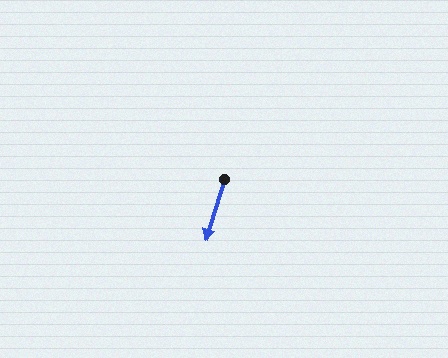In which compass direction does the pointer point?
South.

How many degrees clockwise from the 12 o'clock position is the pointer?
Approximately 197 degrees.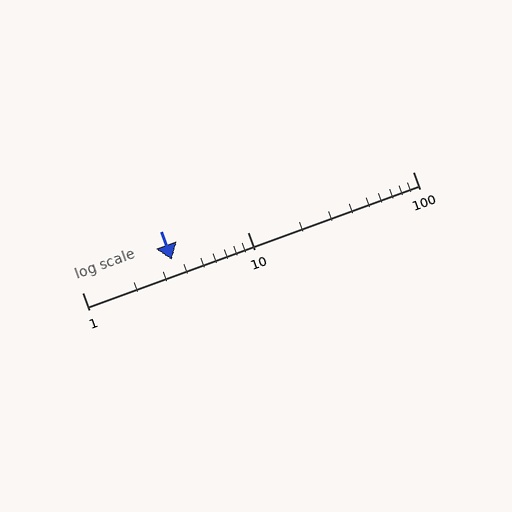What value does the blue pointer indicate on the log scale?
The pointer indicates approximately 3.5.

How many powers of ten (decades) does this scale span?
The scale spans 2 decades, from 1 to 100.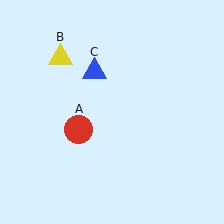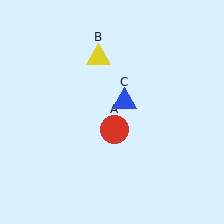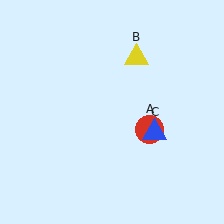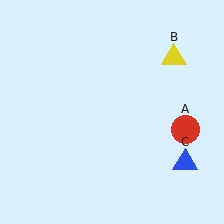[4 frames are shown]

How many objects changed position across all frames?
3 objects changed position: red circle (object A), yellow triangle (object B), blue triangle (object C).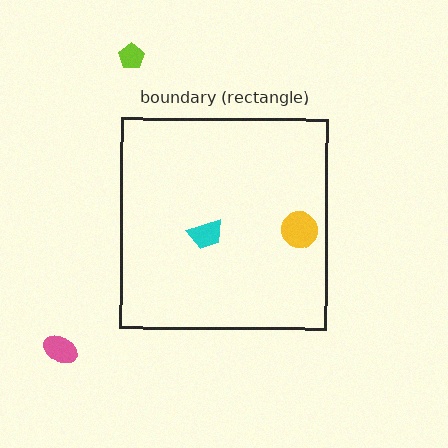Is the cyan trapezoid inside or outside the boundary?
Inside.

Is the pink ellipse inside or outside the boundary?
Outside.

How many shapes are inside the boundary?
2 inside, 2 outside.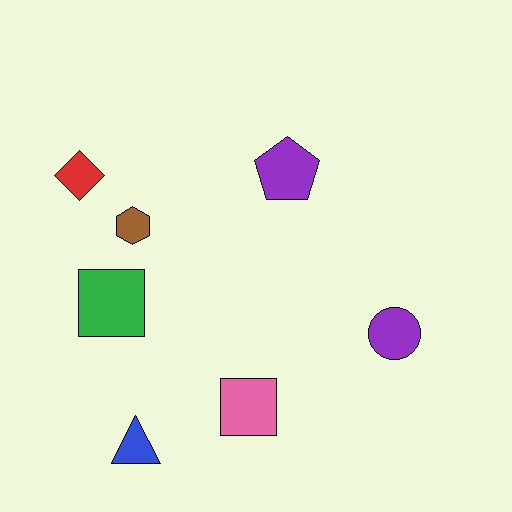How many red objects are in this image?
There is 1 red object.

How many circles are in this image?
There is 1 circle.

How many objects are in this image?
There are 7 objects.